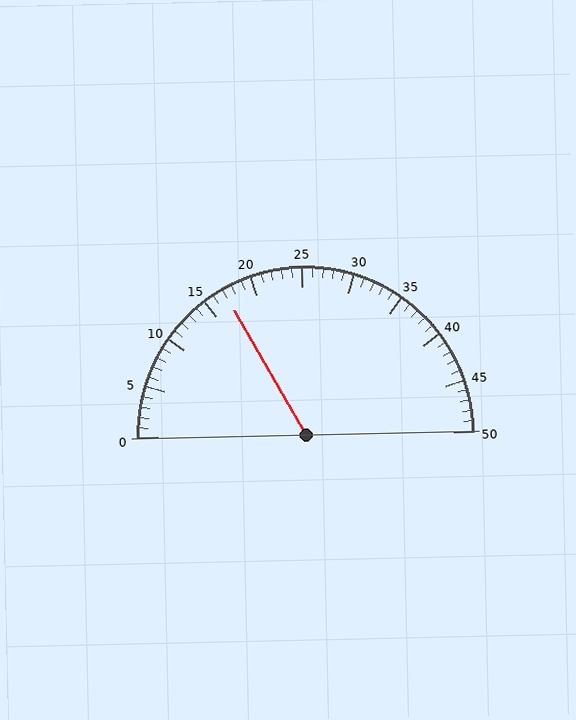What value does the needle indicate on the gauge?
The needle indicates approximately 17.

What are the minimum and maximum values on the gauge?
The gauge ranges from 0 to 50.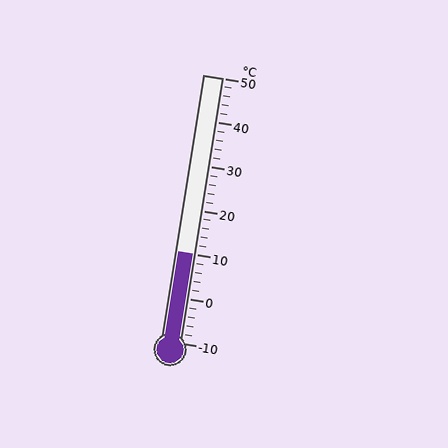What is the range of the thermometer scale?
The thermometer scale ranges from -10°C to 50°C.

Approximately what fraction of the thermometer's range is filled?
The thermometer is filled to approximately 35% of its range.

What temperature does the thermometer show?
The thermometer shows approximately 10°C.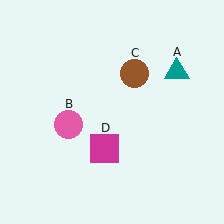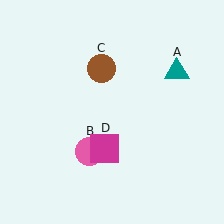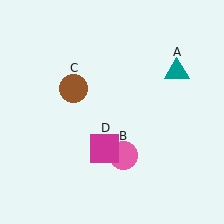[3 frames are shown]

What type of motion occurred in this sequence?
The pink circle (object B), brown circle (object C) rotated counterclockwise around the center of the scene.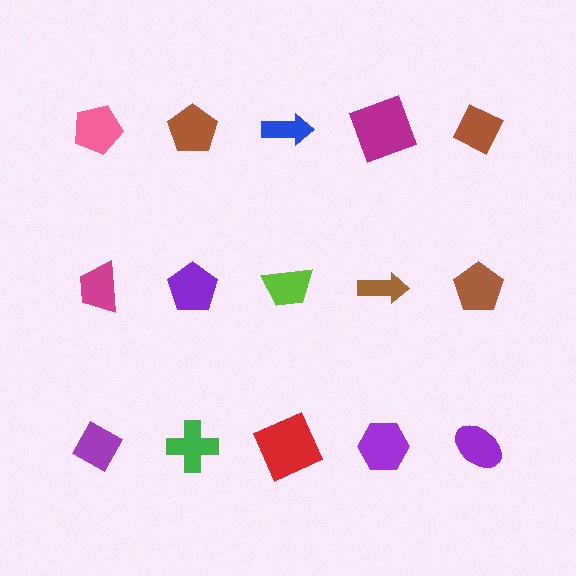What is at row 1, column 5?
A brown diamond.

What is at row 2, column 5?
A brown pentagon.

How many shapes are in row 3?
5 shapes.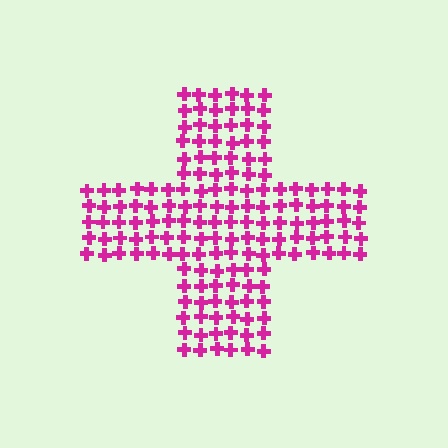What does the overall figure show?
The overall figure shows a cross.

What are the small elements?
The small elements are crosses.